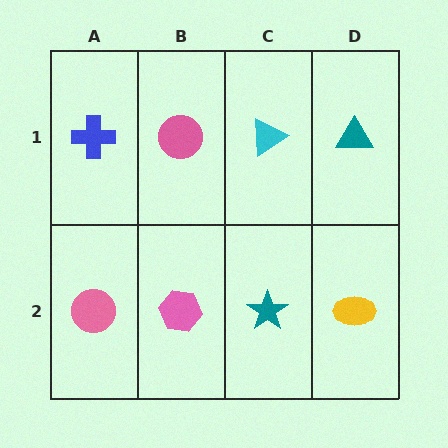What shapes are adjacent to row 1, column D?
A yellow ellipse (row 2, column D), a cyan triangle (row 1, column C).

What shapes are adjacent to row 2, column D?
A teal triangle (row 1, column D), a teal star (row 2, column C).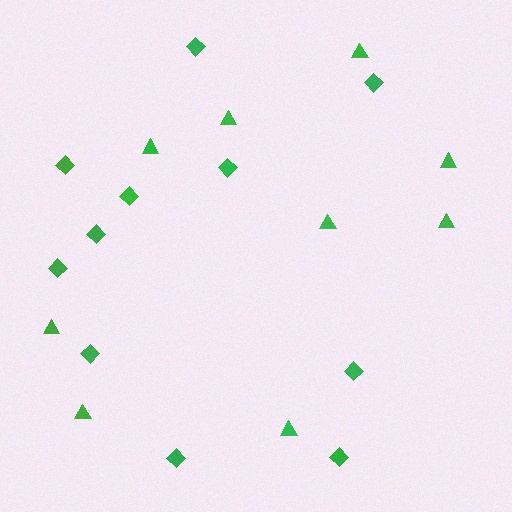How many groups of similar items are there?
There are 2 groups: one group of diamonds (11) and one group of triangles (9).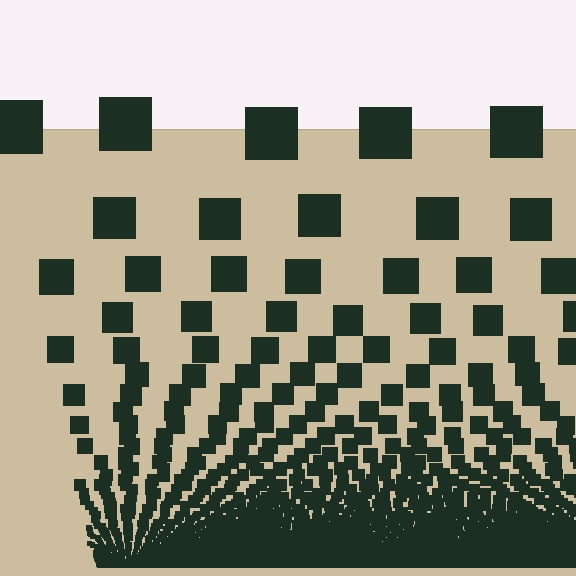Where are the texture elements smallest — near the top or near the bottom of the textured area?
Near the bottom.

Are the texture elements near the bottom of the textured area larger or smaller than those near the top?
Smaller. The gradient is inverted — elements near the bottom are smaller and denser.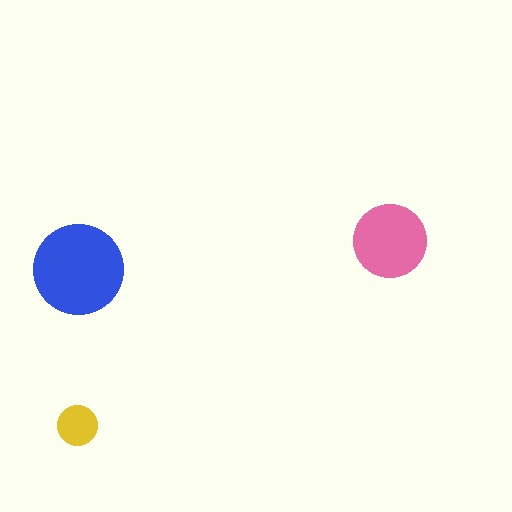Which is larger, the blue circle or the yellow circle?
The blue one.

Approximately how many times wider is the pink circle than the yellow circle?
About 2 times wider.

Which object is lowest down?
The yellow circle is bottommost.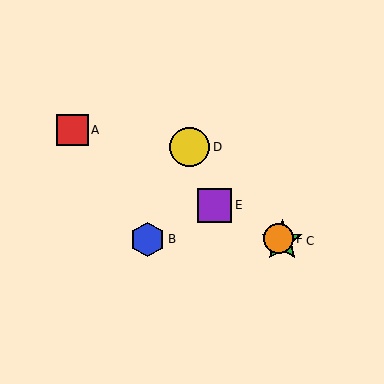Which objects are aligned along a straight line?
Objects A, C, E, F are aligned along a straight line.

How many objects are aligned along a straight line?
4 objects (A, C, E, F) are aligned along a straight line.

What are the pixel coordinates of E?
Object E is at (215, 205).